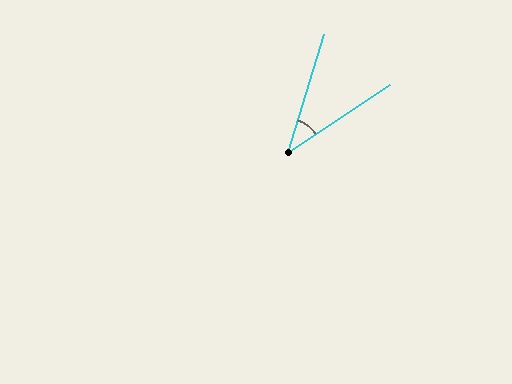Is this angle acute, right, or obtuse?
It is acute.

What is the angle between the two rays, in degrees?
Approximately 39 degrees.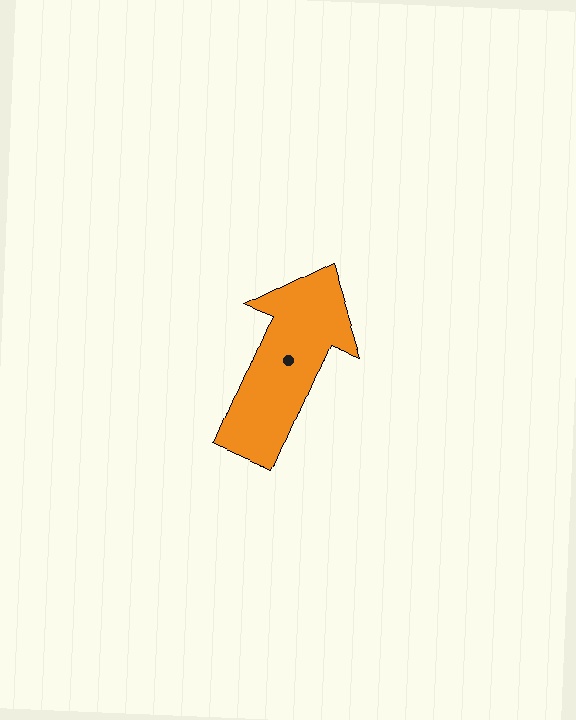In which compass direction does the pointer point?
Northeast.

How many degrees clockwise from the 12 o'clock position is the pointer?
Approximately 23 degrees.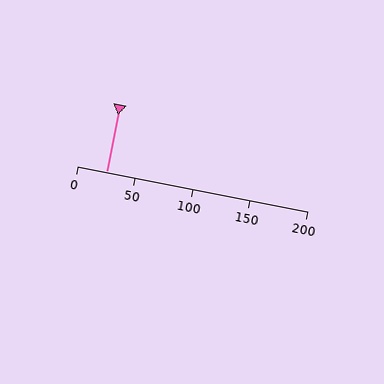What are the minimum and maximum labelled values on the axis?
The axis runs from 0 to 200.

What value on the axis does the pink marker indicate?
The marker indicates approximately 25.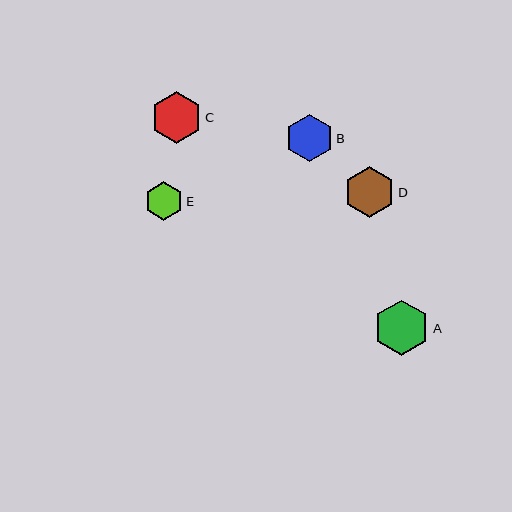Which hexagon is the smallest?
Hexagon E is the smallest with a size of approximately 39 pixels.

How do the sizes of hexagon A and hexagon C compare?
Hexagon A and hexagon C are approximately the same size.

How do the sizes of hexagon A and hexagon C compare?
Hexagon A and hexagon C are approximately the same size.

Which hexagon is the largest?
Hexagon A is the largest with a size of approximately 55 pixels.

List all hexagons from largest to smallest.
From largest to smallest: A, C, D, B, E.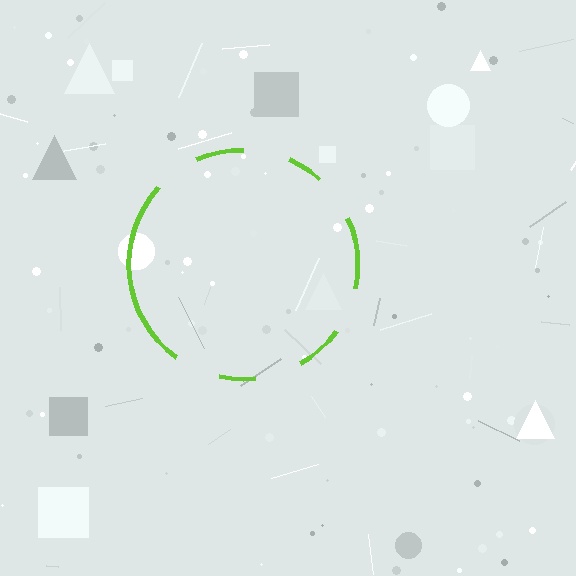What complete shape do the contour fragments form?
The contour fragments form a circle.